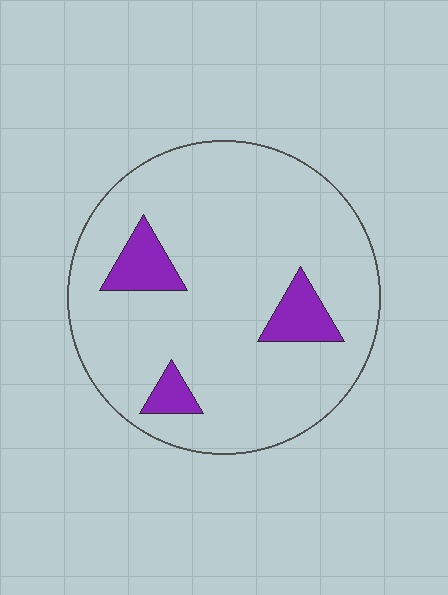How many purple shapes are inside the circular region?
3.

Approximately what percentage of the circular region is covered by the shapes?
Approximately 10%.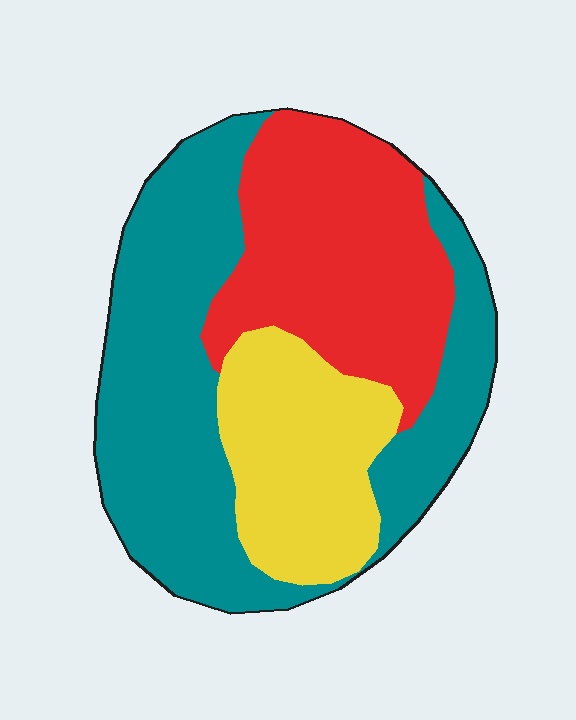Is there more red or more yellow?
Red.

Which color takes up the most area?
Teal, at roughly 45%.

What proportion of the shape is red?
Red takes up about one third (1/3) of the shape.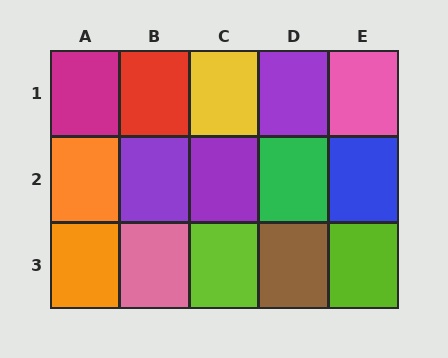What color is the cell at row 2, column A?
Orange.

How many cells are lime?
2 cells are lime.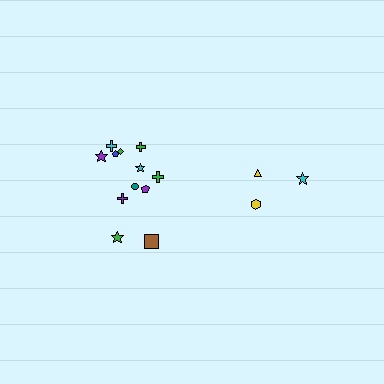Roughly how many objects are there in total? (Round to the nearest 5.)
Roughly 15 objects in total.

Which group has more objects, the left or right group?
The left group.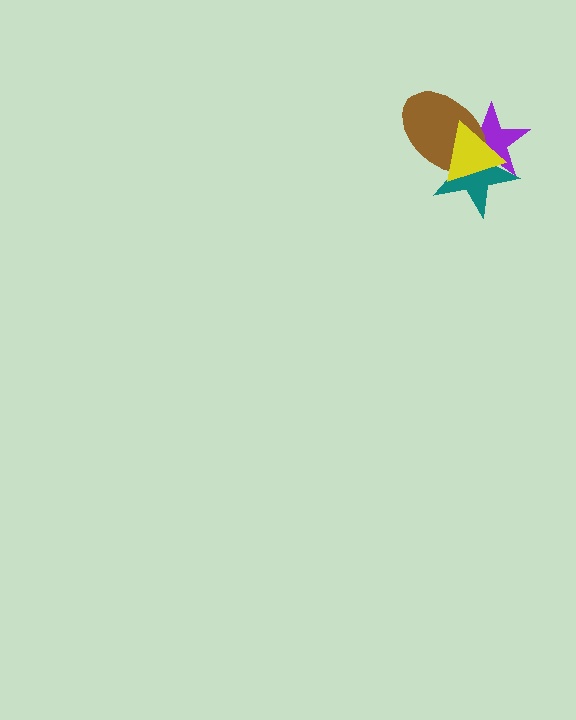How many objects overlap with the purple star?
3 objects overlap with the purple star.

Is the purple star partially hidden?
Yes, it is partially covered by another shape.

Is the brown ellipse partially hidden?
Yes, it is partially covered by another shape.